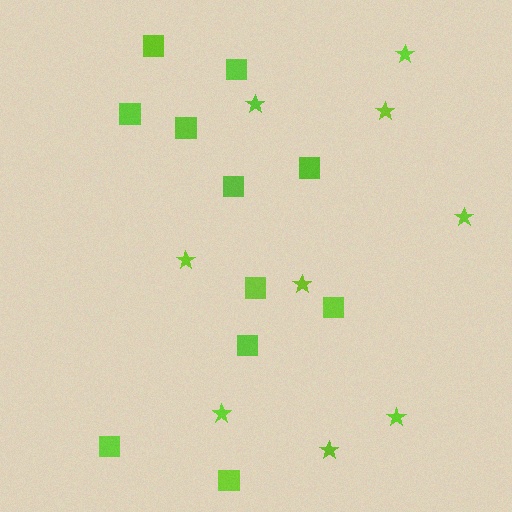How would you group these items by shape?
There are 2 groups: one group of stars (9) and one group of squares (11).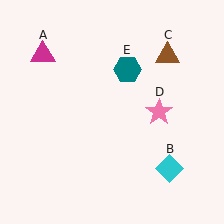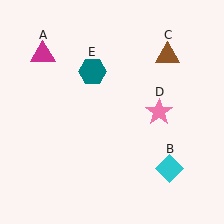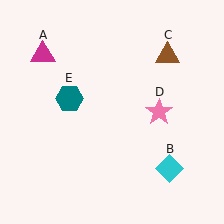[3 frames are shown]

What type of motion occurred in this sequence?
The teal hexagon (object E) rotated counterclockwise around the center of the scene.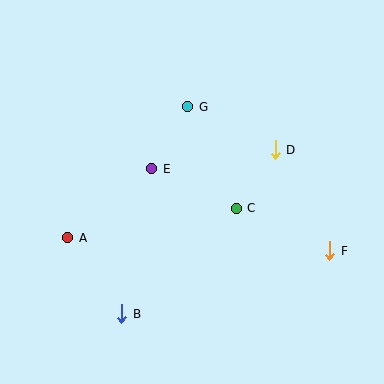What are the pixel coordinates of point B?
Point B is at (121, 314).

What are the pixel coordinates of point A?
Point A is at (67, 237).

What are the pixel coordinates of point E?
Point E is at (152, 169).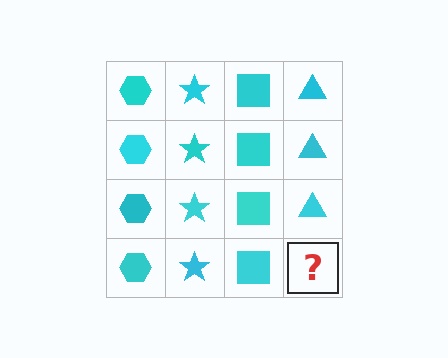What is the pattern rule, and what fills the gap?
The rule is that each column has a consistent shape. The gap should be filled with a cyan triangle.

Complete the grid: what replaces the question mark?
The question mark should be replaced with a cyan triangle.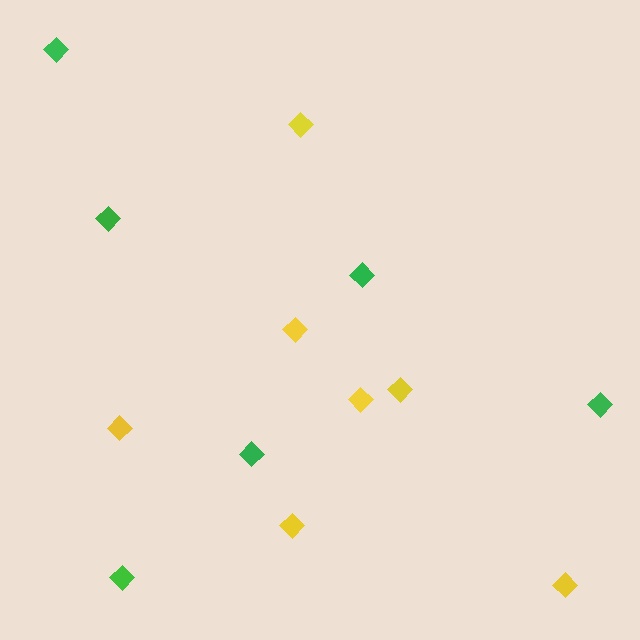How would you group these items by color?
There are 2 groups: one group of yellow diamonds (7) and one group of green diamonds (6).